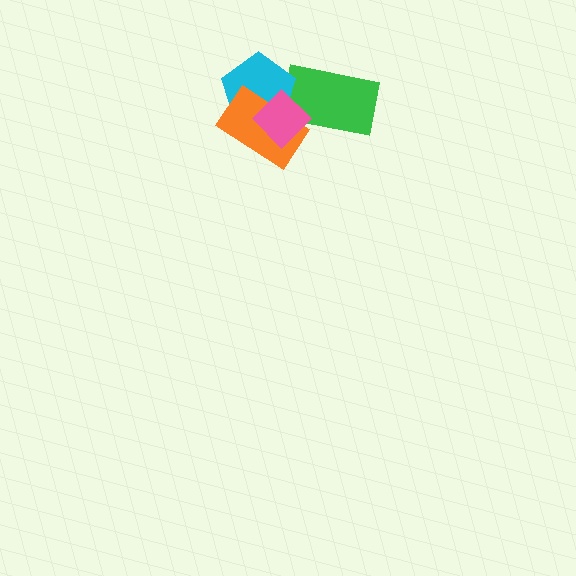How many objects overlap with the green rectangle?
3 objects overlap with the green rectangle.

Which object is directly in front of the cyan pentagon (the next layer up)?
The orange rectangle is directly in front of the cyan pentagon.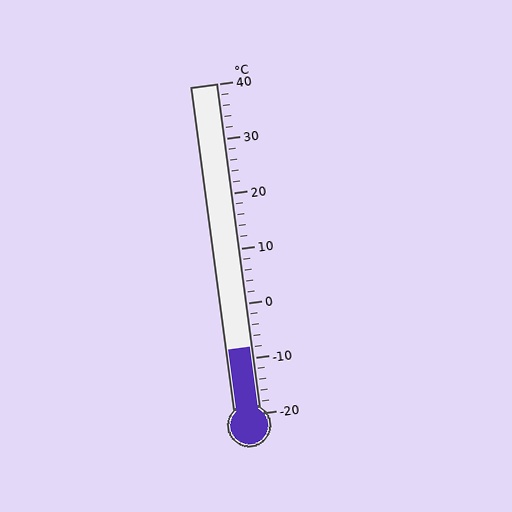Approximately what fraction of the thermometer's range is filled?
The thermometer is filled to approximately 20% of its range.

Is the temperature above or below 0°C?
The temperature is below 0°C.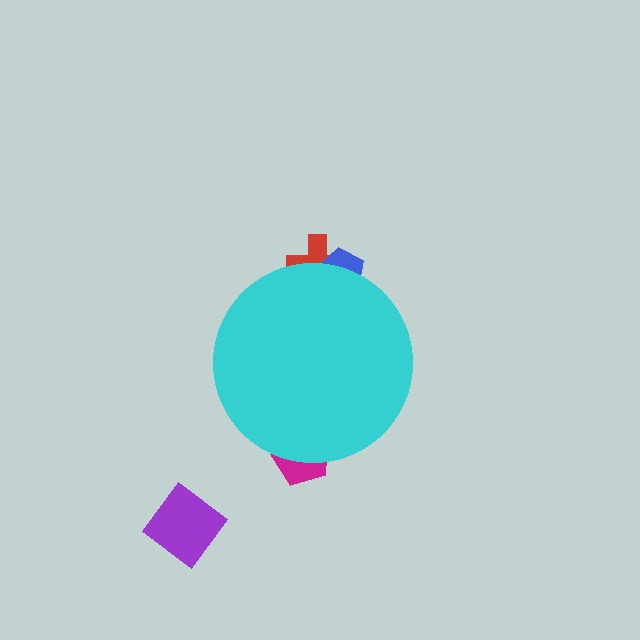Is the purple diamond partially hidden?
No, the purple diamond is fully visible.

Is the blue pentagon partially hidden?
Yes, the blue pentagon is partially hidden behind the cyan circle.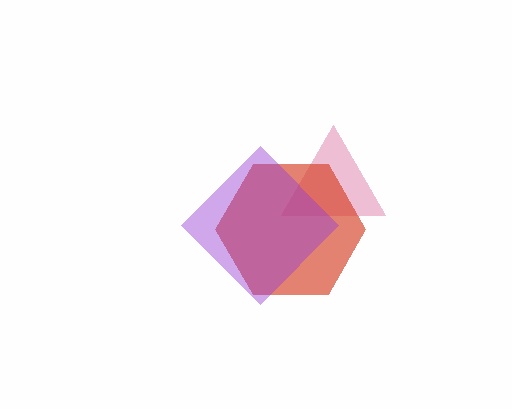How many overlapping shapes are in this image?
There are 3 overlapping shapes in the image.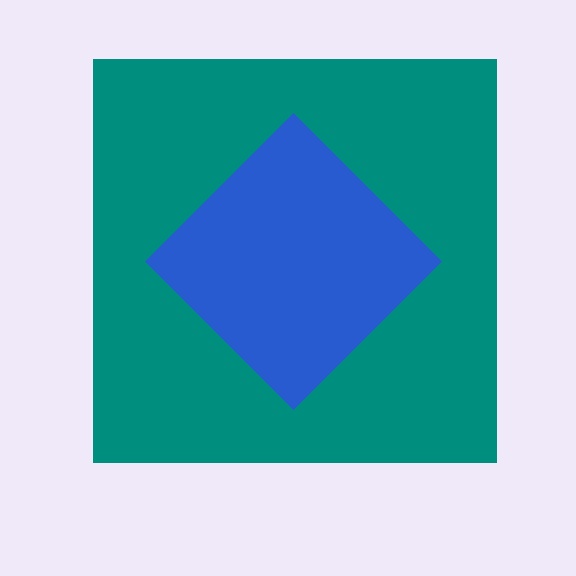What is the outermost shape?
The teal square.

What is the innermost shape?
The blue diamond.